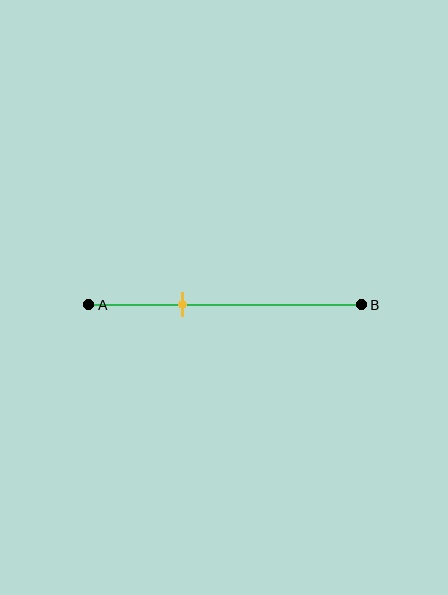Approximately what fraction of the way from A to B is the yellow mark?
The yellow mark is approximately 35% of the way from A to B.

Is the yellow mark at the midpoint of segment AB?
No, the mark is at about 35% from A, not at the 50% midpoint.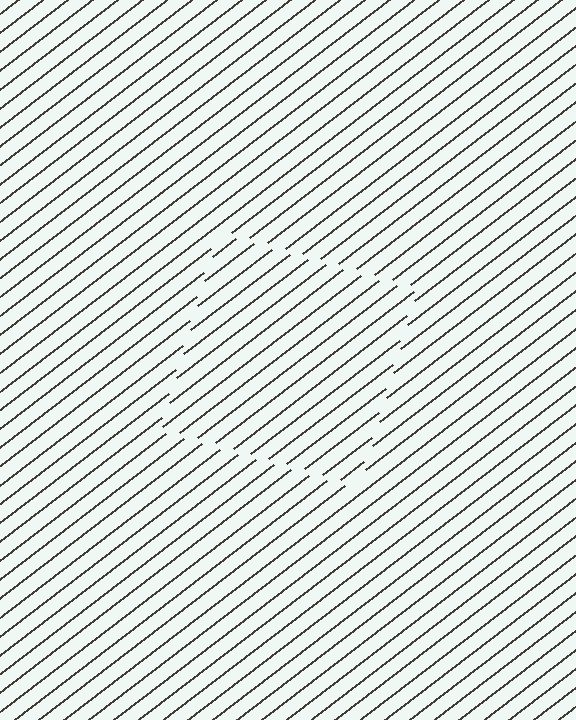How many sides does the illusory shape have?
4 sides — the line-ends trace a square.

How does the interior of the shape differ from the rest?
The interior of the shape contains the same grating, shifted by half a period — the contour is defined by the phase discontinuity where line-ends from the inner and outer gratings abut.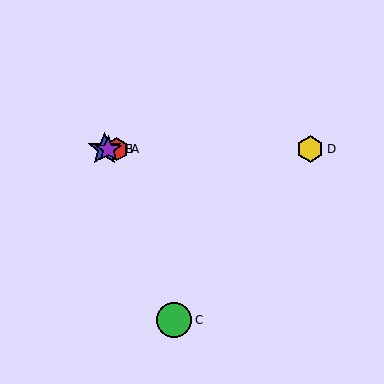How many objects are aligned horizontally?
4 objects (A, B, D, E) are aligned horizontally.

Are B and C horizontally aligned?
No, B is at y≈149 and C is at y≈320.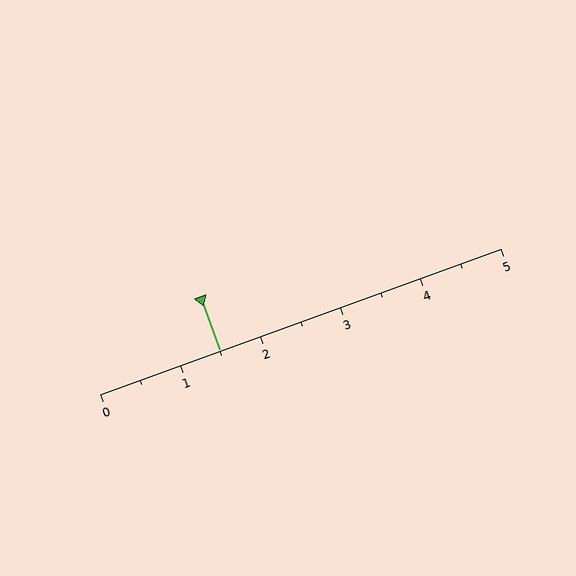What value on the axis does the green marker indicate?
The marker indicates approximately 1.5.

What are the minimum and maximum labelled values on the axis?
The axis runs from 0 to 5.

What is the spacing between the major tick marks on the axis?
The major ticks are spaced 1 apart.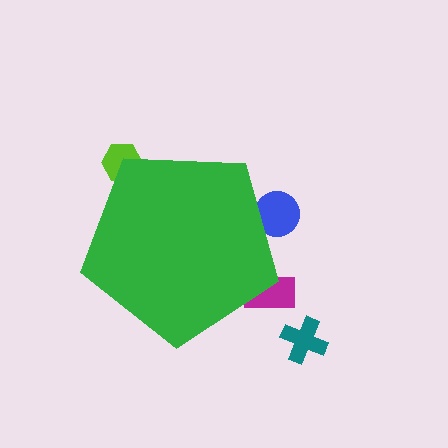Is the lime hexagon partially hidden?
Yes, the lime hexagon is partially hidden behind the green pentagon.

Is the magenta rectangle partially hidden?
Yes, the magenta rectangle is partially hidden behind the green pentagon.